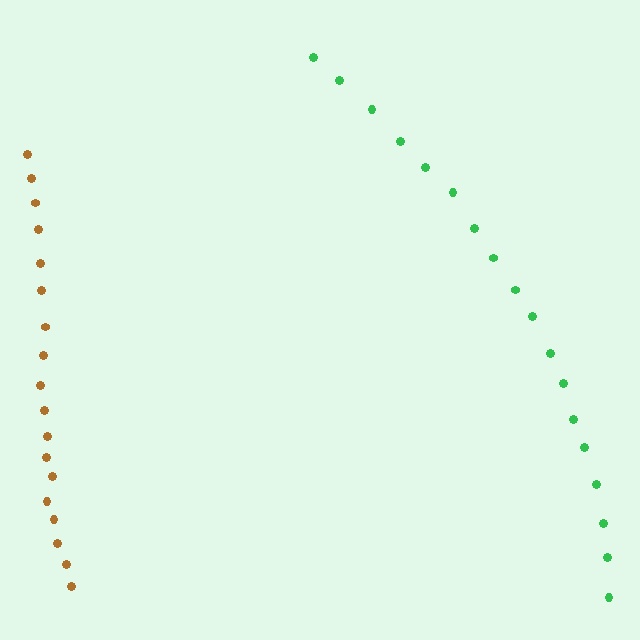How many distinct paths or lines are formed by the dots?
There are 2 distinct paths.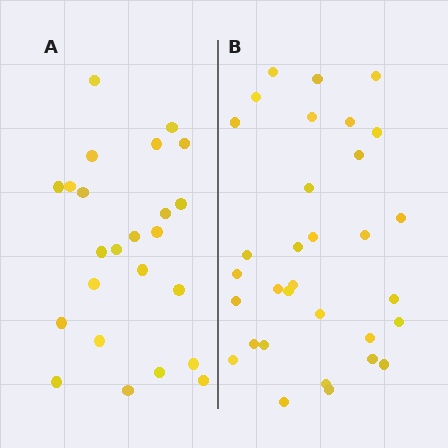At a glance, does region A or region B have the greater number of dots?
Region B (the right region) has more dots.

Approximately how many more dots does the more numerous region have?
Region B has roughly 8 or so more dots than region A.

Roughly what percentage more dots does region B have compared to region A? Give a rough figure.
About 35% more.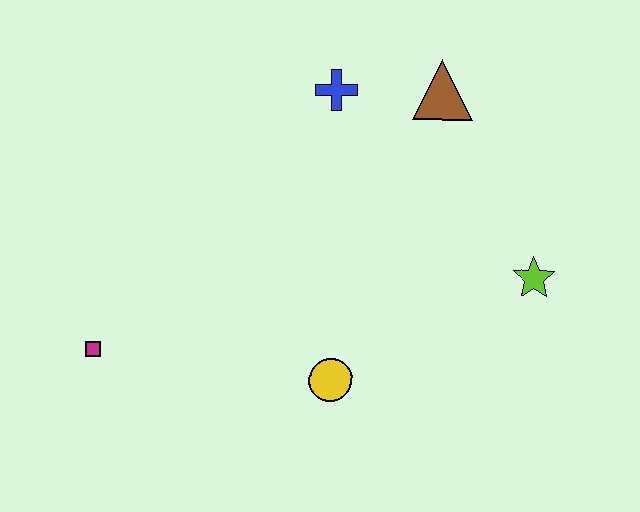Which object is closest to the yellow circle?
The lime star is closest to the yellow circle.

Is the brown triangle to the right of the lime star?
No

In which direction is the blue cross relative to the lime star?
The blue cross is to the left of the lime star.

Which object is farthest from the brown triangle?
The magenta square is farthest from the brown triangle.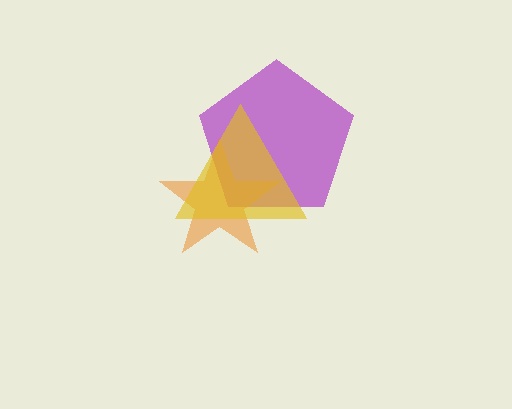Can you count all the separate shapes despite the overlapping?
Yes, there are 3 separate shapes.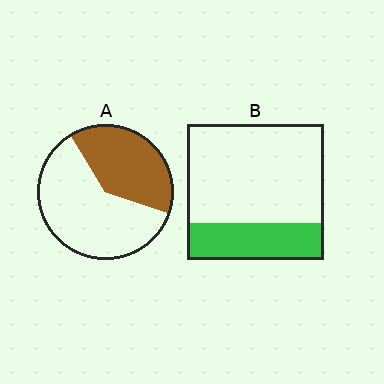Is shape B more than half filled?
No.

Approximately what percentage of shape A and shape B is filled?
A is approximately 40% and B is approximately 25%.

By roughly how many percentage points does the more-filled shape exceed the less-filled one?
By roughly 10 percentage points (A over B).